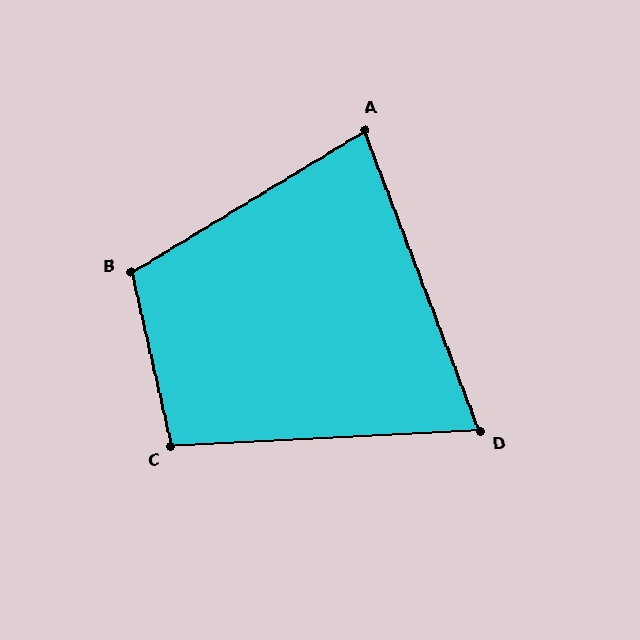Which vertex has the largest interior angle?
B, at approximately 108 degrees.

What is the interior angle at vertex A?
Approximately 80 degrees (acute).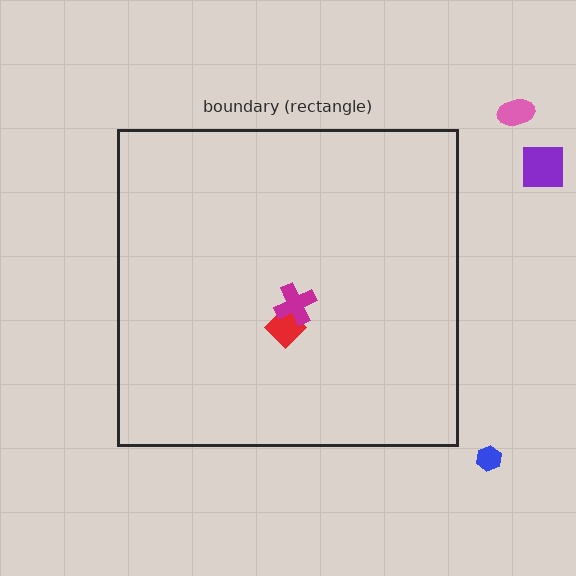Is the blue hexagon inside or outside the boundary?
Outside.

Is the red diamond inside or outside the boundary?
Inside.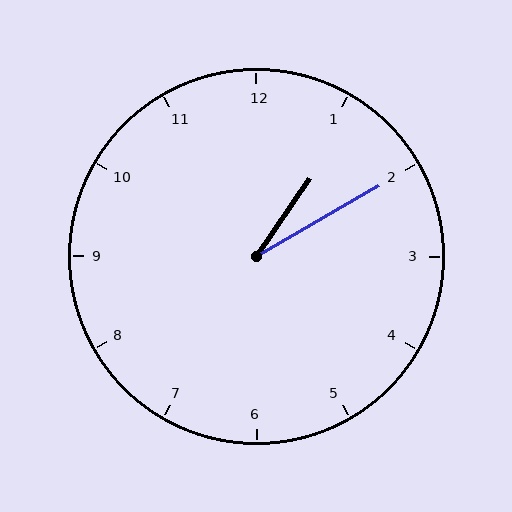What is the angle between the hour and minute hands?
Approximately 25 degrees.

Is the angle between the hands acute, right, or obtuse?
It is acute.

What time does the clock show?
1:10.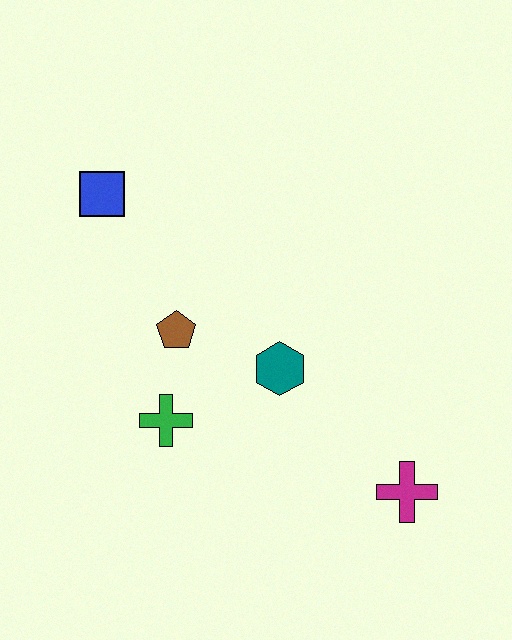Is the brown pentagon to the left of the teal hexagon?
Yes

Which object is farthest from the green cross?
The magenta cross is farthest from the green cross.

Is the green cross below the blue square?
Yes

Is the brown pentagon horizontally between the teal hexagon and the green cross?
Yes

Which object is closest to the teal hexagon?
The brown pentagon is closest to the teal hexagon.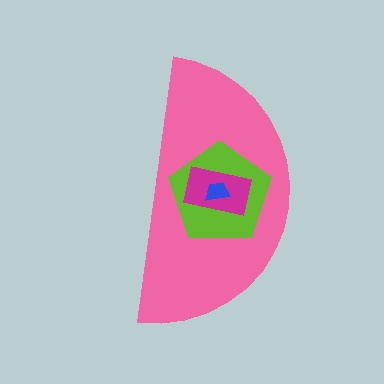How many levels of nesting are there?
4.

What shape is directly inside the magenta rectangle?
The blue trapezoid.